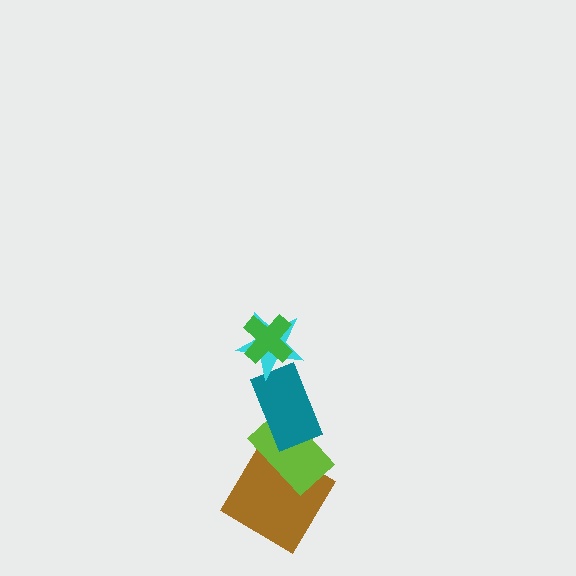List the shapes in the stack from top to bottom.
From top to bottom: the green cross, the cyan star, the teal rectangle, the lime rectangle, the brown diamond.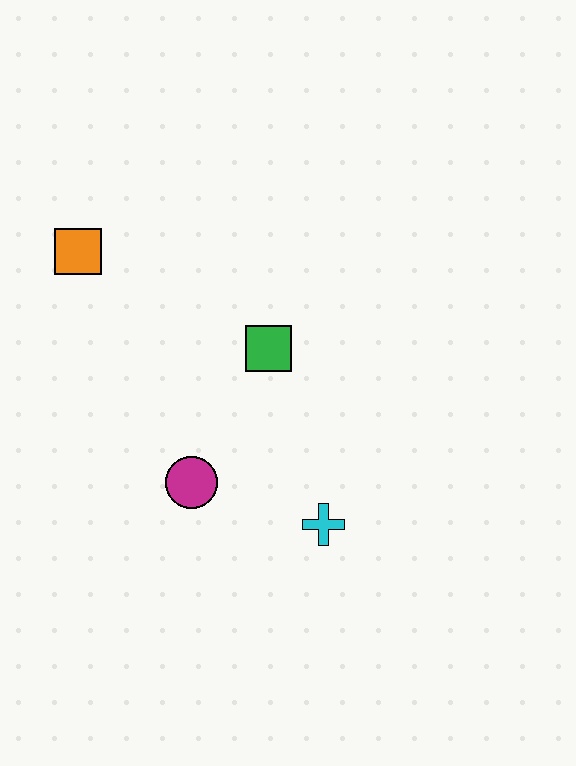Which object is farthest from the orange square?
The cyan cross is farthest from the orange square.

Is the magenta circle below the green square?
Yes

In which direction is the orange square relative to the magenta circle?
The orange square is above the magenta circle.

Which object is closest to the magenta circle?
The cyan cross is closest to the magenta circle.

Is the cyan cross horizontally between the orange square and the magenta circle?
No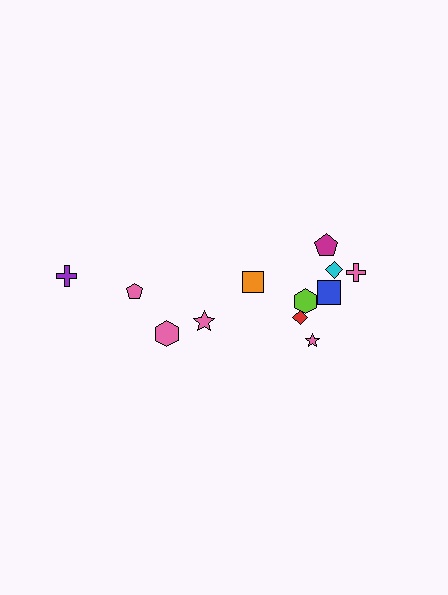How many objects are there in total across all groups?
There are 12 objects.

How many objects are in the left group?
There are 4 objects.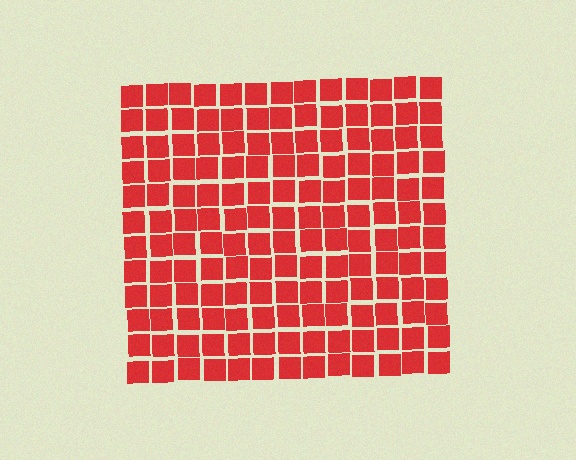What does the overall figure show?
The overall figure shows a square.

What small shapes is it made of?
It is made of small squares.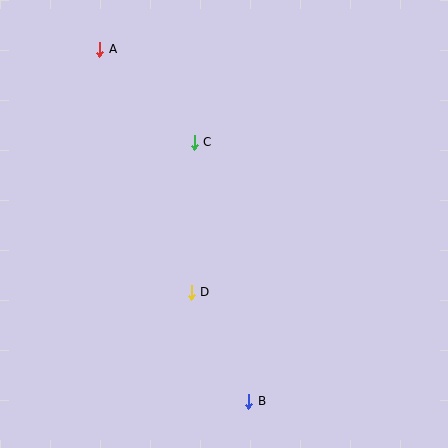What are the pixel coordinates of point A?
Point A is at (100, 49).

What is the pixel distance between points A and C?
The distance between A and C is 132 pixels.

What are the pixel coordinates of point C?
Point C is at (194, 142).